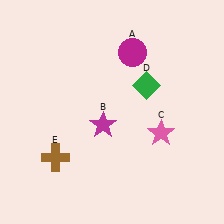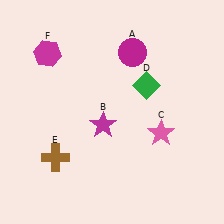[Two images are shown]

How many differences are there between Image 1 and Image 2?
There is 1 difference between the two images.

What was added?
A magenta hexagon (F) was added in Image 2.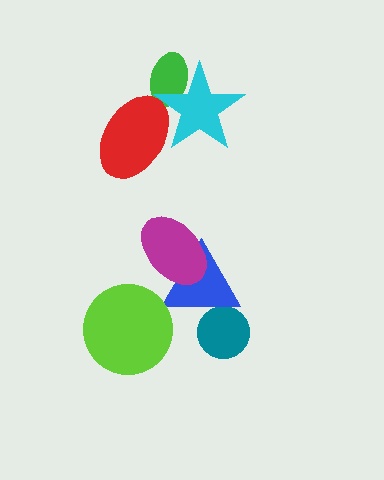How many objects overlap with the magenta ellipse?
1 object overlaps with the magenta ellipse.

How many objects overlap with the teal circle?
1 object overlaps with the teal circle.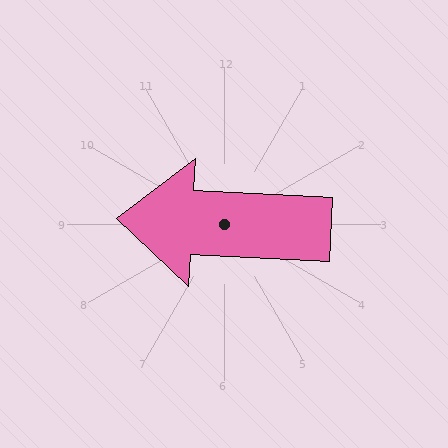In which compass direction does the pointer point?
West.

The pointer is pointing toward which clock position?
Roughly 9 o'clock.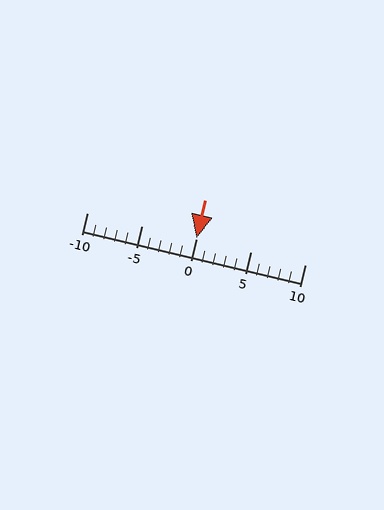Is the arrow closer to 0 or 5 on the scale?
The arrow is closer to 0.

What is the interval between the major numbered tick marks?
The major tick marks are spaced 5 units apart.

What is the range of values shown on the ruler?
The ruler shows values from -10 to 10.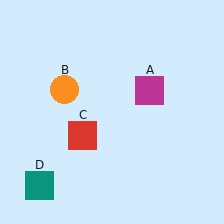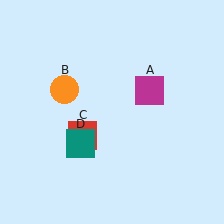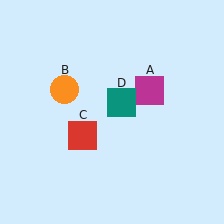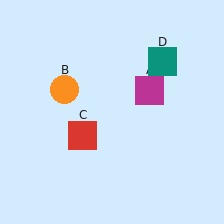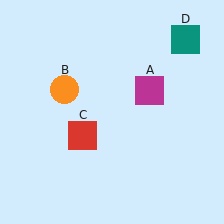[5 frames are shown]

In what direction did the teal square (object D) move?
The teal square (object D) moved up and to the right.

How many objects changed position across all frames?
1 object changed position: teal square (object D).